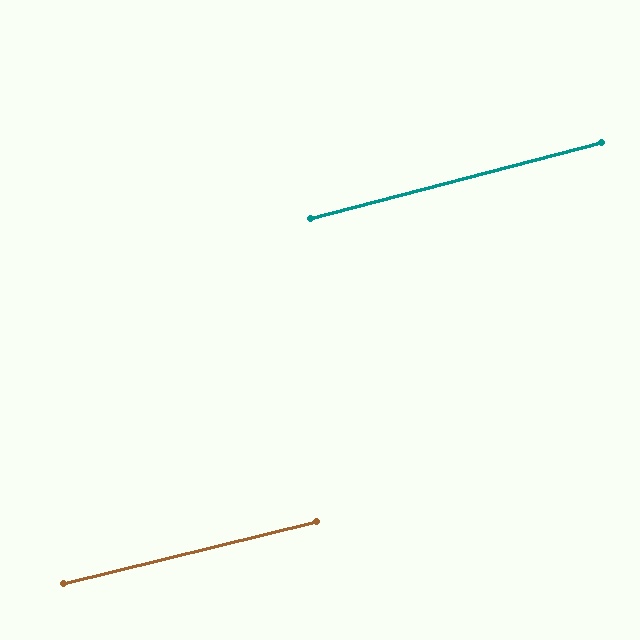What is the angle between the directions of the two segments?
Approximately 1 degree.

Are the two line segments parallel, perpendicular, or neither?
Parallel — their directions differ by only 0.8°.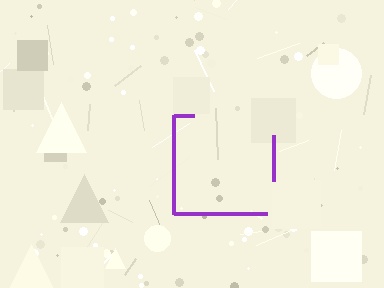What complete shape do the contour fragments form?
The contour fragments form a square.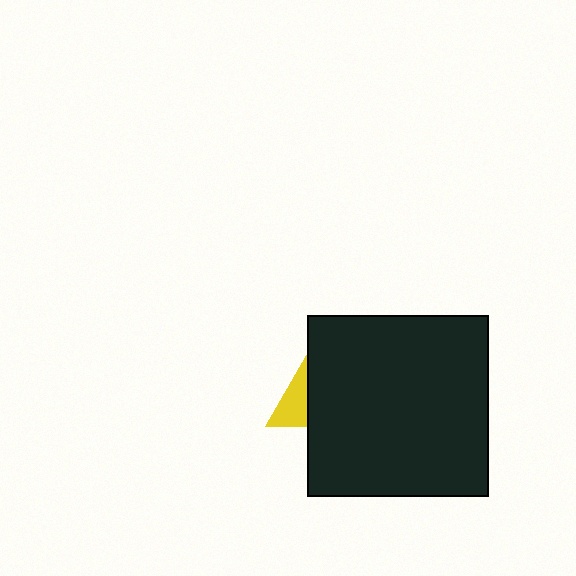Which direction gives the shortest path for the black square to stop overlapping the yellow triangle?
Moving right gives the shortest separation.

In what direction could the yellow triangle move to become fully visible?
The yellow triangle could move left. That would shift it out from behind the black square entirely.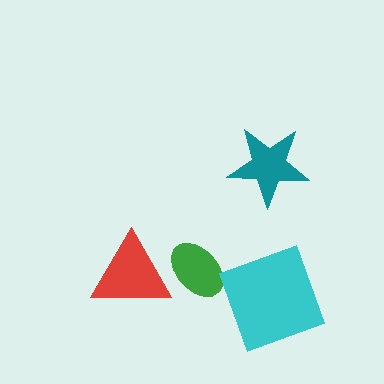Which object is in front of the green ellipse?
The red triangle is in front of the green ellipse.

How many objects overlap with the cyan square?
0 objects overlap with the cyan square.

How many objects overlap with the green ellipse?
1 object overlaps with the green ellipse.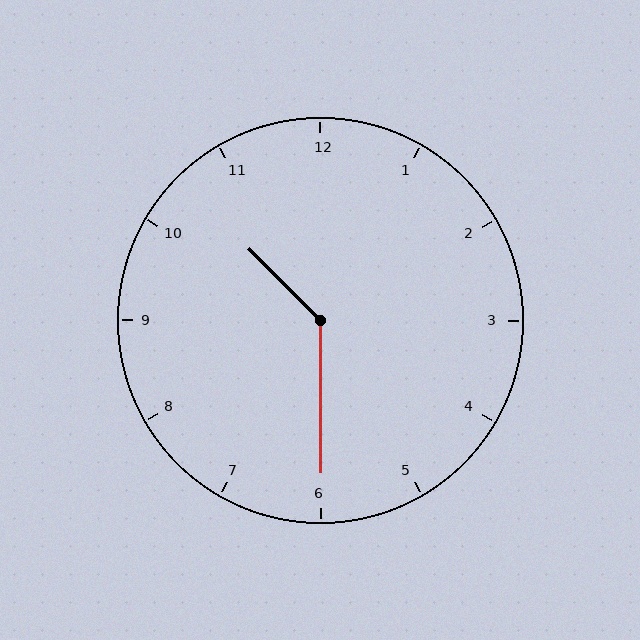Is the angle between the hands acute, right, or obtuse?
It is obtuse.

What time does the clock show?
10:30.